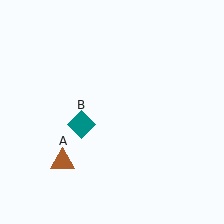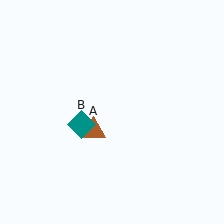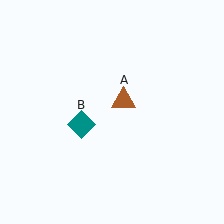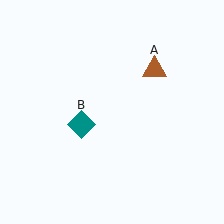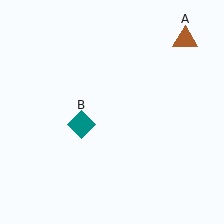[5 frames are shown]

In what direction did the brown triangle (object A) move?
The brown triangle (object A) moved up and to the right.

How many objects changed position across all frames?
1 object changed position: brown triangle (object A).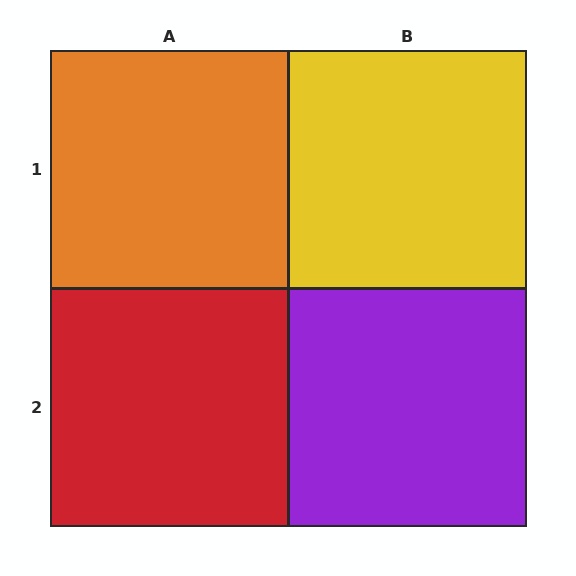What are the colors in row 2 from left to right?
Red, purple.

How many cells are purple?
1 cell is purple.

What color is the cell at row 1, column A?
Orange.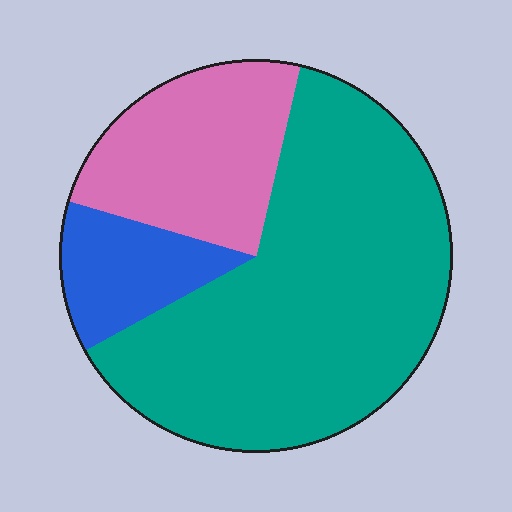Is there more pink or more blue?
Pink.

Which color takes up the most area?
Teal, at roughly 65%.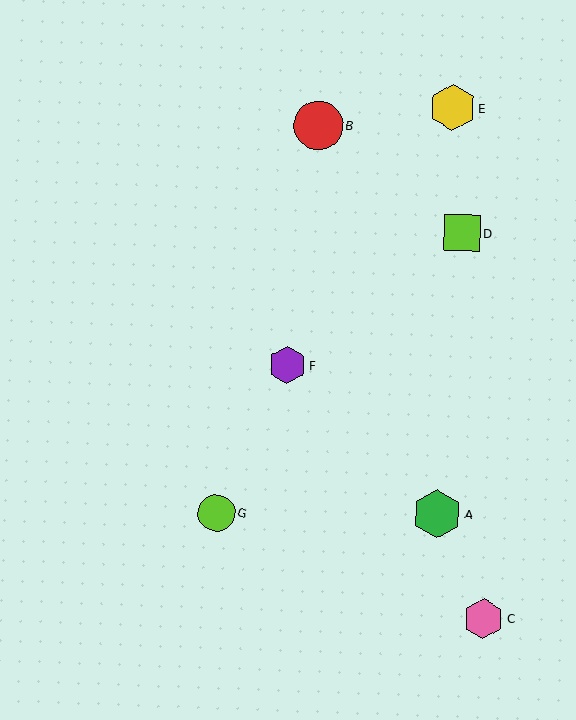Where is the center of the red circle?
The center of the red circle is at (318, 125).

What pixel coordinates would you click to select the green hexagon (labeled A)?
Click at (437, 514) to select the green hexagon A.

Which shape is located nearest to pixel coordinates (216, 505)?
The lime circle (labeled G) at (216, 513) is nearest to that location.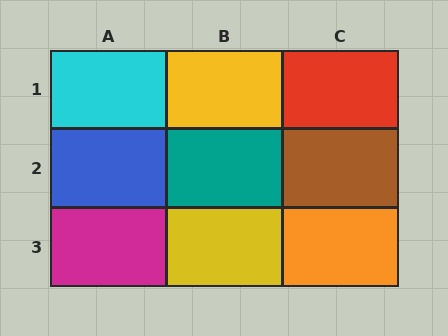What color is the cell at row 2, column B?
Teal.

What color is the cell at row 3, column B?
Yellow.